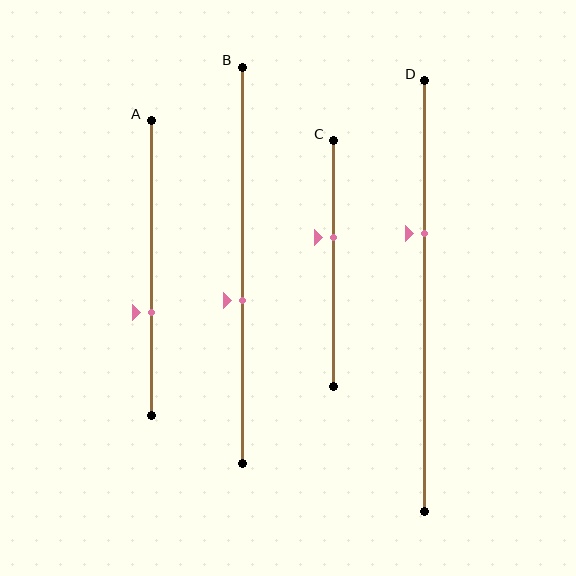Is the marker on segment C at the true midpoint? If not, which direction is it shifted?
No, the marker on segment C is shifted upward by about 11% of the segment length.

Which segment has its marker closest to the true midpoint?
Segment B has its marker closest to the true midpoint.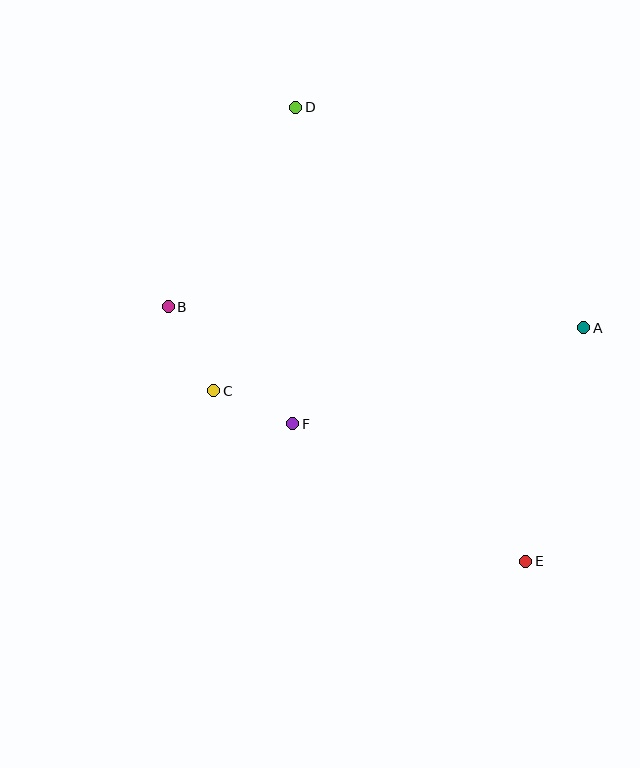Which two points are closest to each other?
Points C and F are closest to each other.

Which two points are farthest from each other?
Points D and E are farthest from each other.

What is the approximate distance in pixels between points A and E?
The distance between A and E is approximately 240 pixels.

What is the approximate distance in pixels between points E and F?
The distance between E and F is approximately 271 pixels.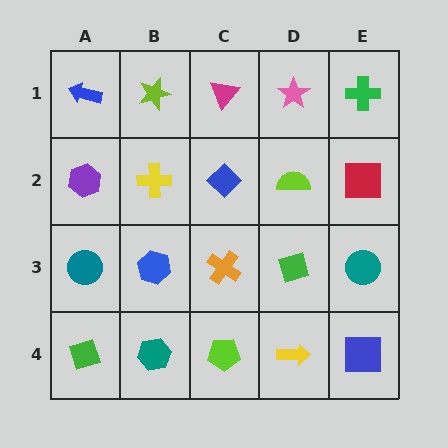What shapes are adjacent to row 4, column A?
A teal circle (row 3, column A), a teal hexagon (row 4, column B).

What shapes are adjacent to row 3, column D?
A lime semicircle (row 2, column D), a yellow arrow (row 4, column D), an orange cross (row 3, column C), a teal circle (row 3, column E).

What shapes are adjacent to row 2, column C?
A magenta triangle (row 1, column C), an orange cross (row 3, column C), a yellow cross (row 2, column B), a lime semicircle (row 2, column D).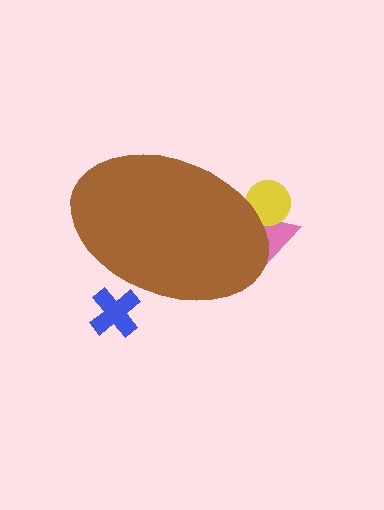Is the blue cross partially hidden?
Yes, the blue cross is partially hidden behind the brown ellipse.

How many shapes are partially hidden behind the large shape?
3 shapes are partially hidden.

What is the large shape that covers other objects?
A brown ellipse.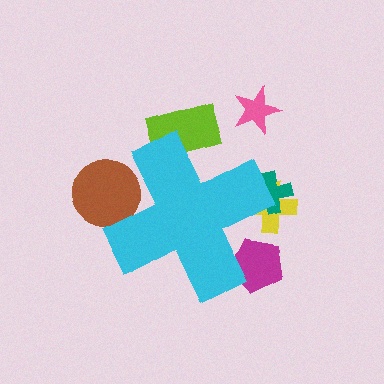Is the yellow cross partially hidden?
Yes, the yellow cross is partially hidden behind the cyan cross.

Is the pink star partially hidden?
No, the pink star is fully visible.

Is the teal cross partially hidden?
Yes, the teal cross is partially hidden behind the cyan cross.